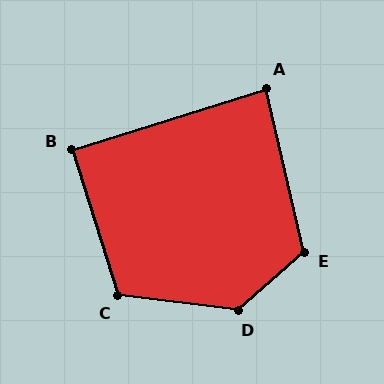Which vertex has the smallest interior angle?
A, at approximately 86 degrees.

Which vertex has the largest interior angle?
D, at approximately 131 degrees.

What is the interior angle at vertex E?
Approximately 119 degrees (obtuse).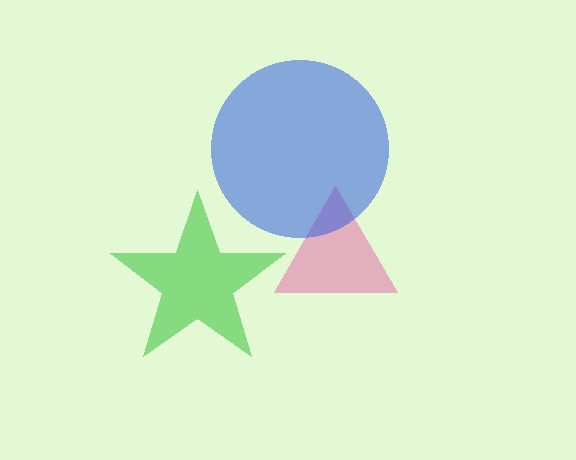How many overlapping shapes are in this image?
There are 3 overlapping shapes in the image.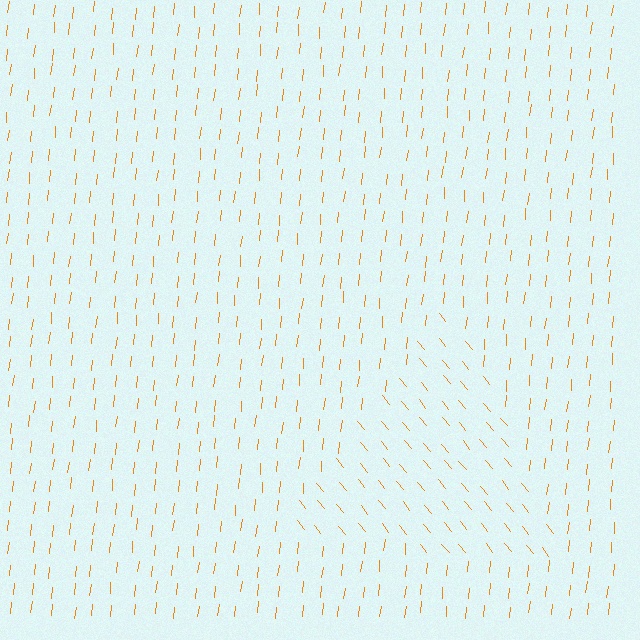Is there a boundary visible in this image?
Yes, there is a texture boundary formed by a change in line orientation.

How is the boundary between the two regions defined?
The boundary is defined purely by a change in line orientation (approximately 45 degrees difference). All lines are the same color and thickness.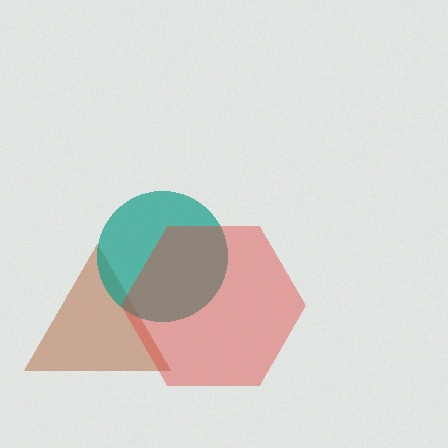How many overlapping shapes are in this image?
There are 3 overlapping shapes in the image.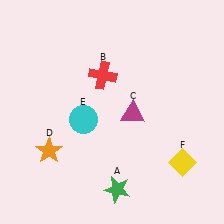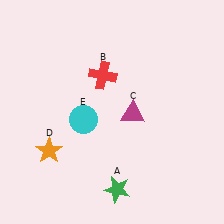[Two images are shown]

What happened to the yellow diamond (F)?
The yellow diamond (F) was removed in Image 2. It was in the bottom-right area of Image 1.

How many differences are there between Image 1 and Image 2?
There is 1 difference between the two images.